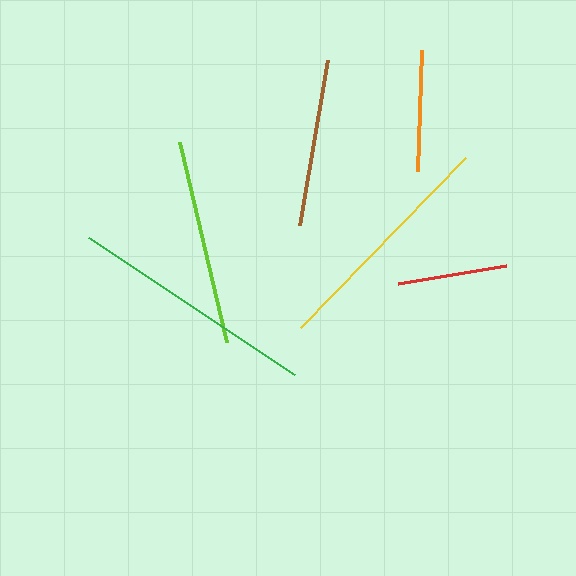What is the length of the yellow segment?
The yellow segment is approximately 237 pixels long.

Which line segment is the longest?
The green line is the longest at approximately 247 pixels.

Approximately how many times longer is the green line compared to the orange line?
The green line is approximately 2.0 times the length of the orange line.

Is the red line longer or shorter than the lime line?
The lime line is longer than the red line.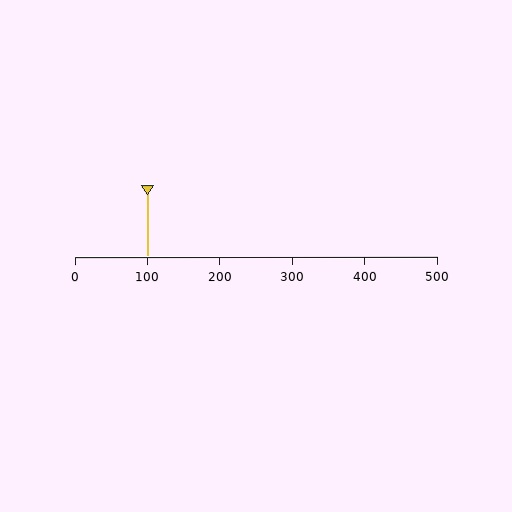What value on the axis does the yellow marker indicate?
The marker indicates approximately 100.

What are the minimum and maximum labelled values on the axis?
The axis runs from 0 to 500.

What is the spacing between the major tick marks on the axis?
The major ticks are spaced 100 apart.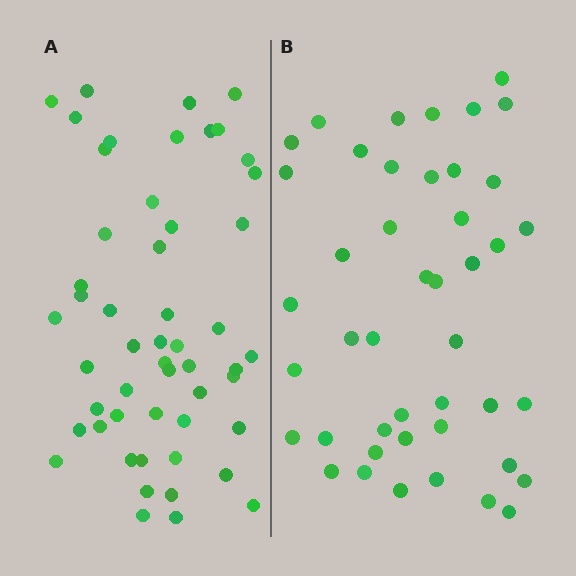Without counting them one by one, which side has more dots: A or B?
Region A (the left region) has more dots.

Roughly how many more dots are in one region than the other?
Region A has roughly 8 or so more dots than region B.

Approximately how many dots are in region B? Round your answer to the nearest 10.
About 40 dots. (The exact count is 44, which rounds to 40.)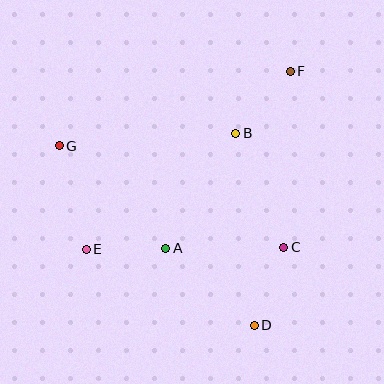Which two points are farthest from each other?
Points E and F are farthest from each other.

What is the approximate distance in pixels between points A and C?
The distance between A and C is approximately 118 pixels.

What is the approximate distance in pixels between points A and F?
The distance between A and F is approximately 216 pixels.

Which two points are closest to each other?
Points A and E are closest to each other.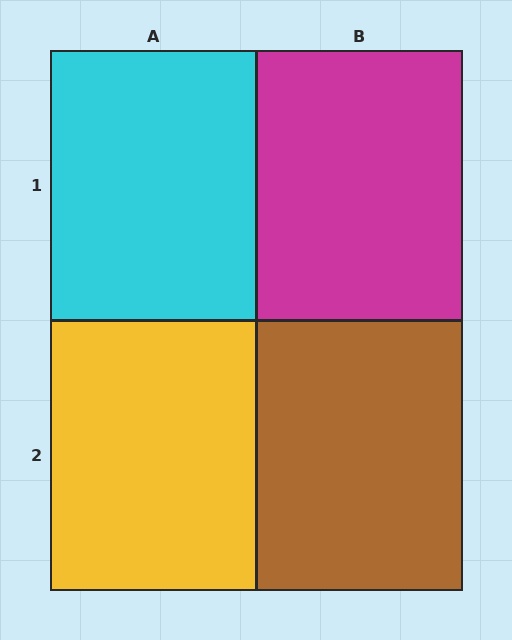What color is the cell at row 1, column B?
Magenta.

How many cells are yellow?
1 cell is yellow.